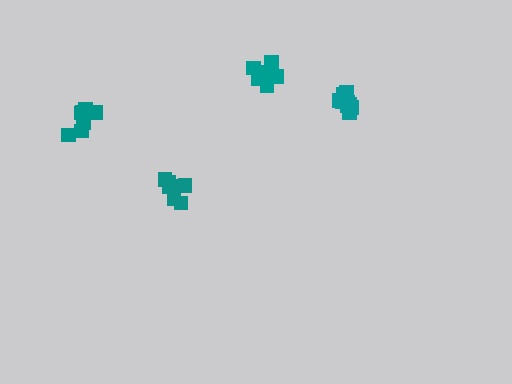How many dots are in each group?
Group 1: 9 dots, Group 2: 7 dots, Group 3: 7 dots, Group 4: 9 dots (32 total).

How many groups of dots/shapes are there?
There are 4 groups.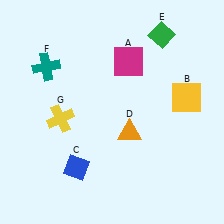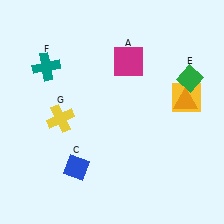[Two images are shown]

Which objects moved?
The objects that moved are: the orange triangle (D), the green diamond (E).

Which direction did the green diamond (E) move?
The green diamond (E) moved down.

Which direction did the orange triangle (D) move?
The orange triangle (D) moved right.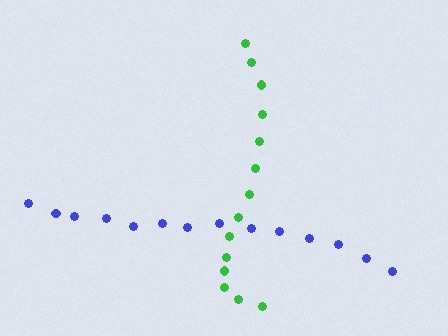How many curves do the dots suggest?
There are 2 distinct paths.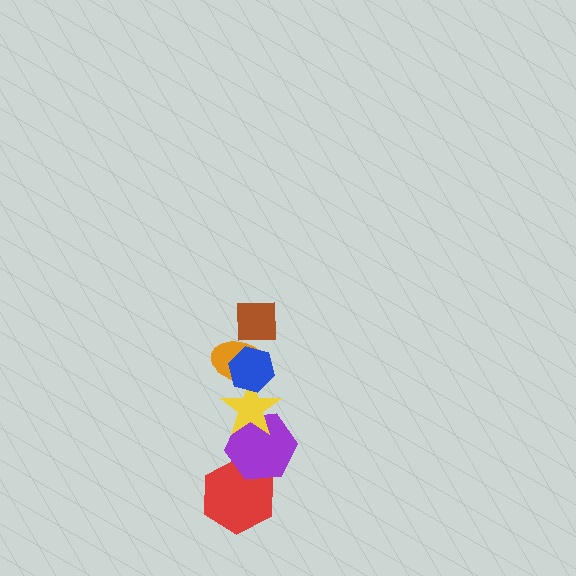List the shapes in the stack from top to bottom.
From top to bottom: the brown square, the blue hexagon, the orange ellipse, the yellow star, the purple hexagon, the red hexagon.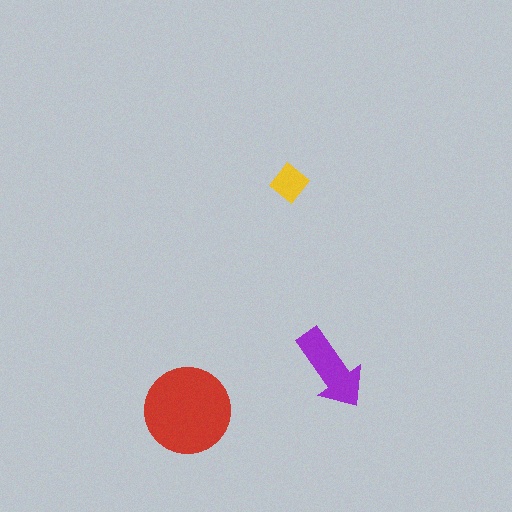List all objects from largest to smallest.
The red circle, the purple arrow, the yellow diamond.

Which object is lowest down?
The red circle is bottommost.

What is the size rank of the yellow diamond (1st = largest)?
3rd.